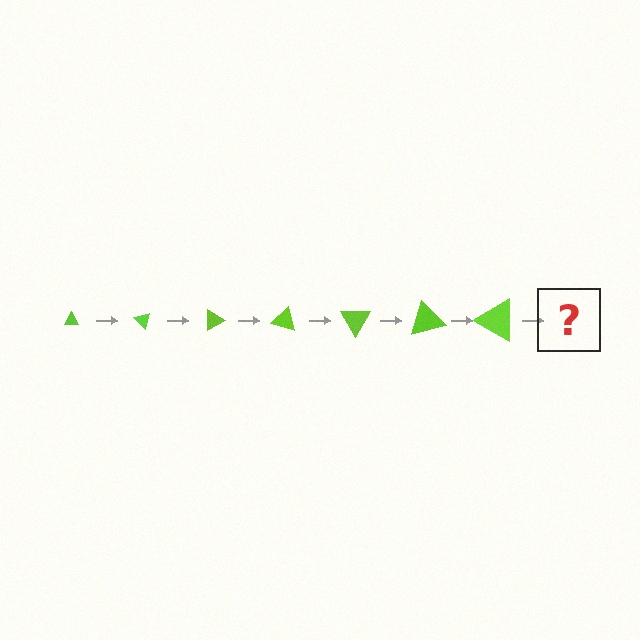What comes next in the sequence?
The next element should be a triangle, larger than the previous one and rotated 315 degrees from the start.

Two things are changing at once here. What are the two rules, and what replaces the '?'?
The two rules are that the triangle grows larger each step and it rotates 45 degrees each step. The '?' should be a triangle, larger than the previous one and rotated 315 degrees from the start.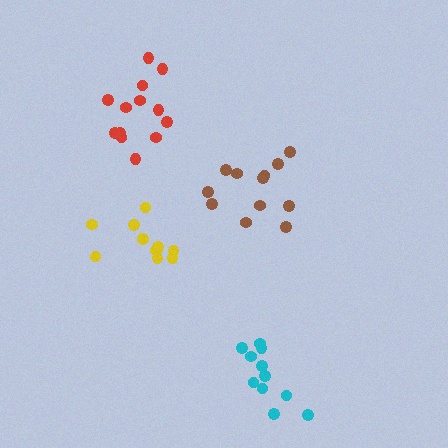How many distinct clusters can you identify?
There are 4 distinct clusters.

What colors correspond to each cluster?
The clusters are colored: brown, yellow, cyan, red.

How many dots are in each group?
Group 1: 12 dots, Group 2: 10 dots, Group 3: 11 dots, Group 4: 13 dots (46 total).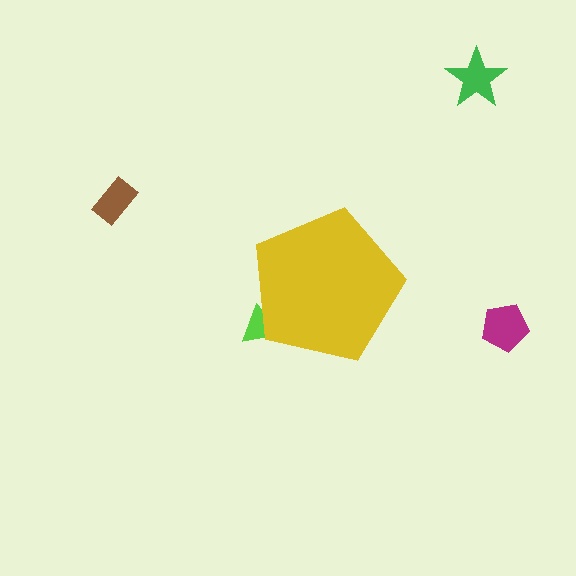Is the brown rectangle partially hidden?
No, the brown rectangle is fully visible.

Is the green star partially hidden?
No, the green star is fully visible.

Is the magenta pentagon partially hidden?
No, the magenta pentagon is fully visible.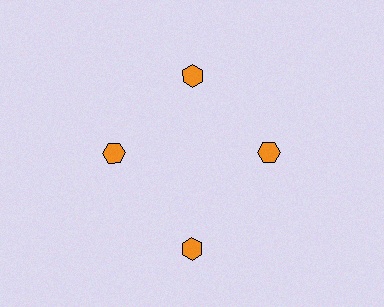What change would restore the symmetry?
The symmetry would be restored by moving it inward, back onto the ring so that all 4 hexagons sit at equal angles and equal distance from the center.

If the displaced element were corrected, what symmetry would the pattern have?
It would have 4-fold rotational symmetry — the pattern would map onto itself every 90 degrees.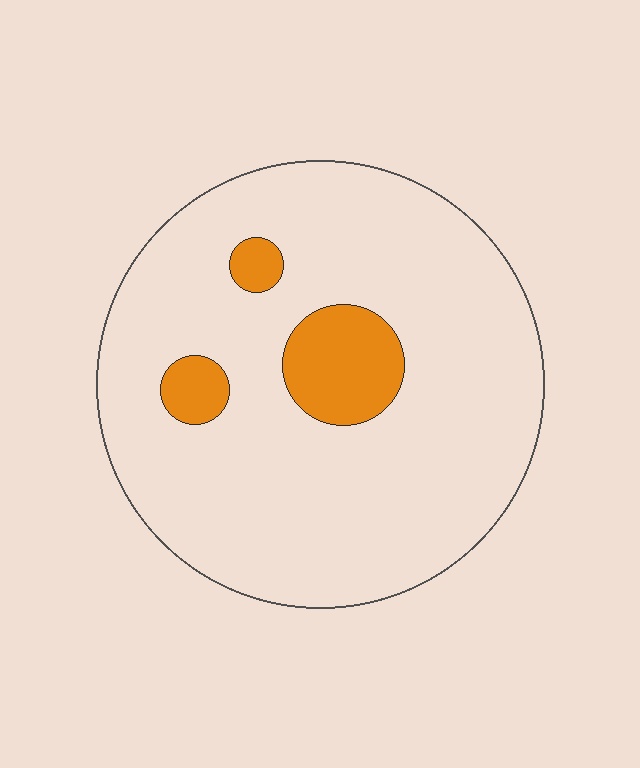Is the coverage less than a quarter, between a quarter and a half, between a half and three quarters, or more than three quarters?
Less than a quarter.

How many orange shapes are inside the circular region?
3.